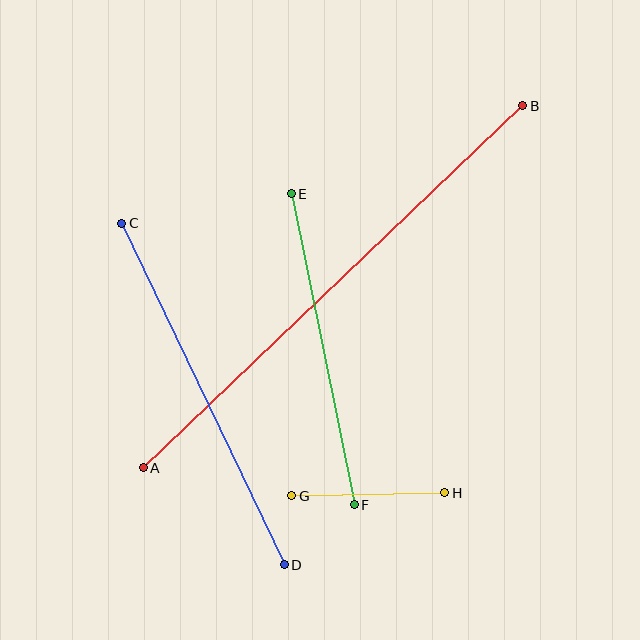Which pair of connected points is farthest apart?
Points A and B are farthest apart.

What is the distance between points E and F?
The distance is approximately 317 pixels.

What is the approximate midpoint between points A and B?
The midpoint is at approximately (333, 287) pixels.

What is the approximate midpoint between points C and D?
The midpoint is at approximately (203, 394) pixels.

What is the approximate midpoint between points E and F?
The midpoint is at approximately (323, 349) pixels.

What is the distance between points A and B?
The distance is approximately 524 pixels.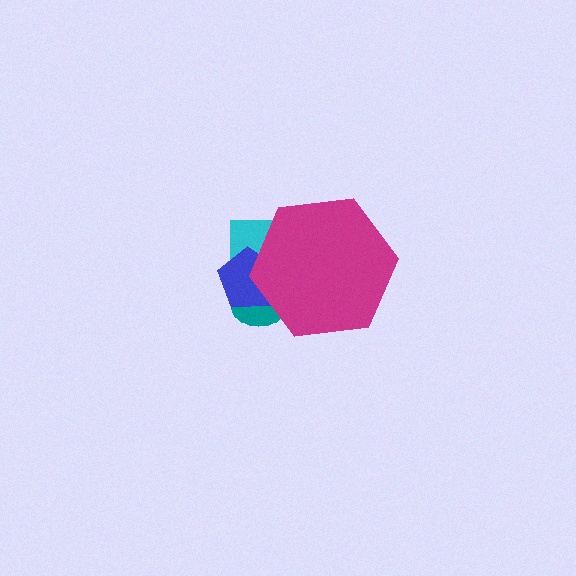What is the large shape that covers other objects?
A magenta hexagon.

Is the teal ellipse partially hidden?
Yes, the teal ellipse is partially hidden behind the magenta hexagon.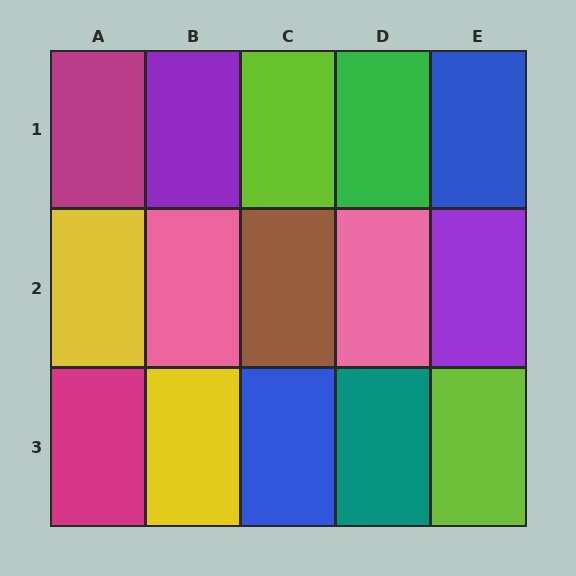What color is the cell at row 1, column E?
Blue.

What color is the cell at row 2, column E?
Purple.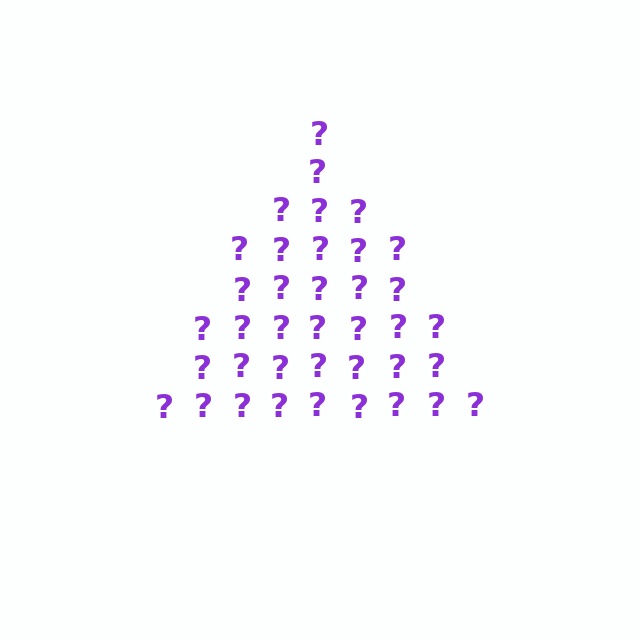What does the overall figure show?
The overall figure shows a triangle.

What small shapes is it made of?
It is made of small question marks.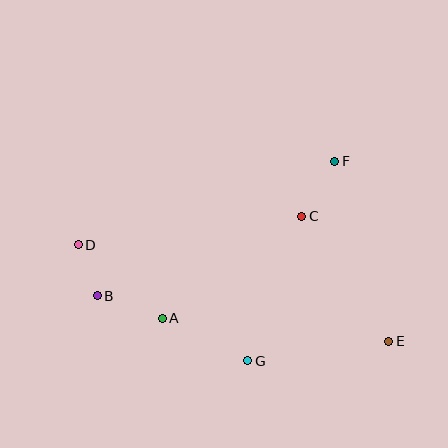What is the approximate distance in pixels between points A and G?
The distance between A and G is approximately 95 pixels.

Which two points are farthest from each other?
Points D and E are farthest from each other.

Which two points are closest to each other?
Points B and D are closest to each other.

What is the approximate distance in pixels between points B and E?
The distance between B and E is approximately 295 pixels.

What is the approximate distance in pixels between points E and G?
The distance between E and G is approximately 143 pixels.